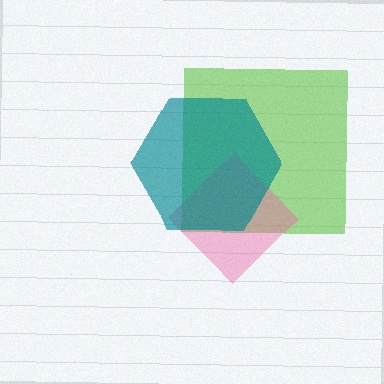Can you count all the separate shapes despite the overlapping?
Yes, there are 3 separate shapes.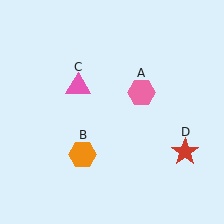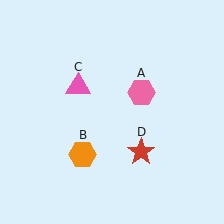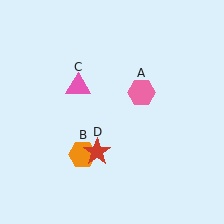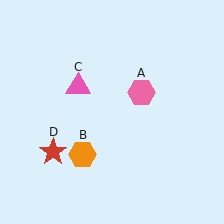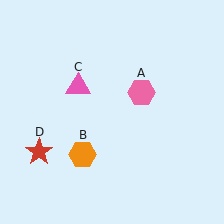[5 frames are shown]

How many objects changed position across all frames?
1 object changed position: red star (object D).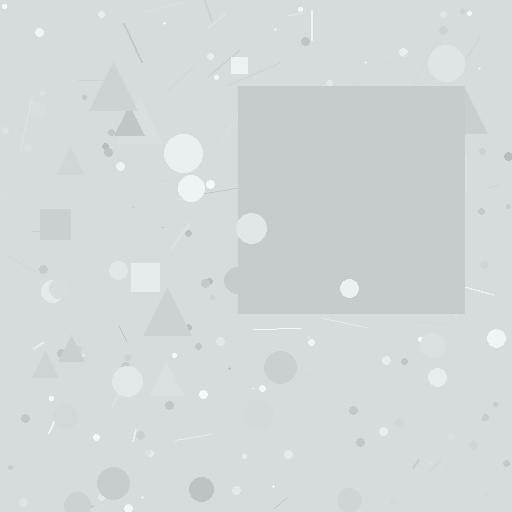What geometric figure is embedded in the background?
A square is embedded in the background.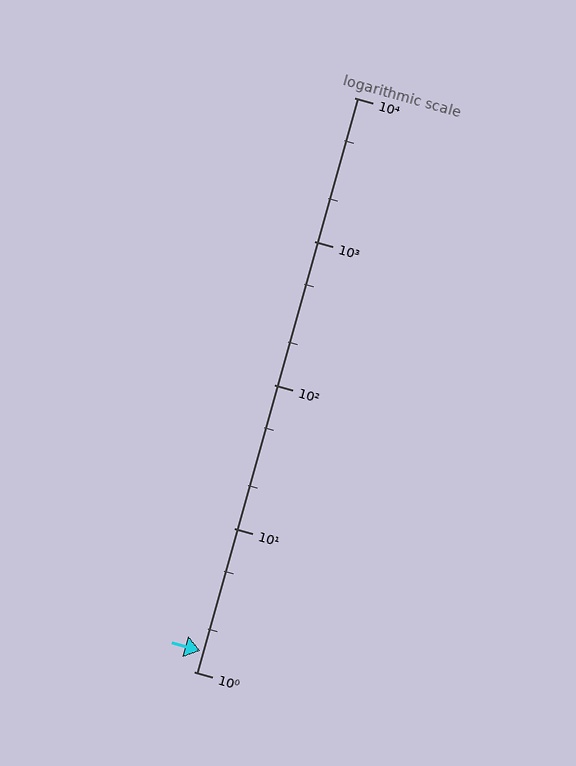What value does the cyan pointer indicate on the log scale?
The pointer indicates approximately 1.4.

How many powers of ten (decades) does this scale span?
The scale spans 4 decades, from 1 to 10000.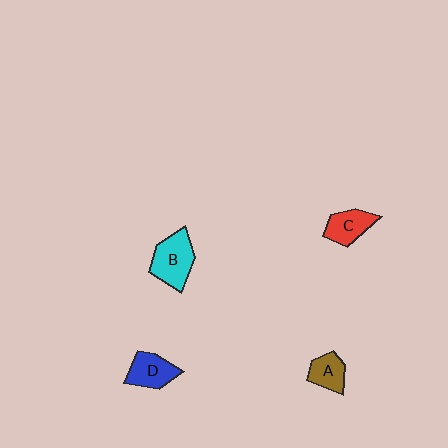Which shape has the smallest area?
Shape A (brown).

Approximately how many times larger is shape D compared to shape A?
Approximately 1.2 times.